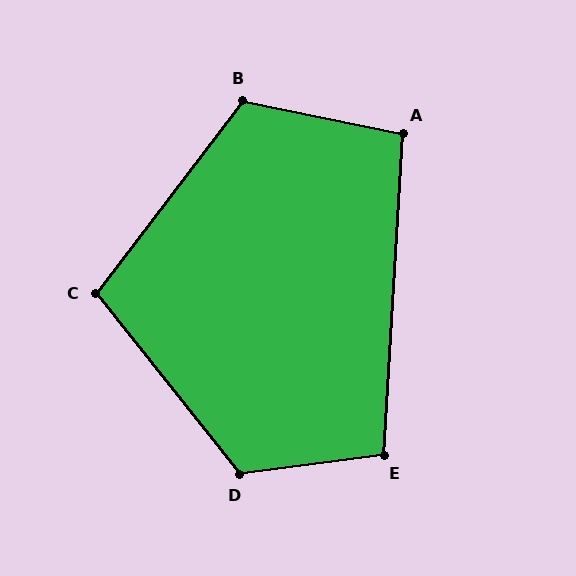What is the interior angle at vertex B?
Approximately 116 degrees (obtuse).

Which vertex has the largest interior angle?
D, at approximately 121 degrees.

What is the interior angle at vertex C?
Approximately 104 degrees (obtuse).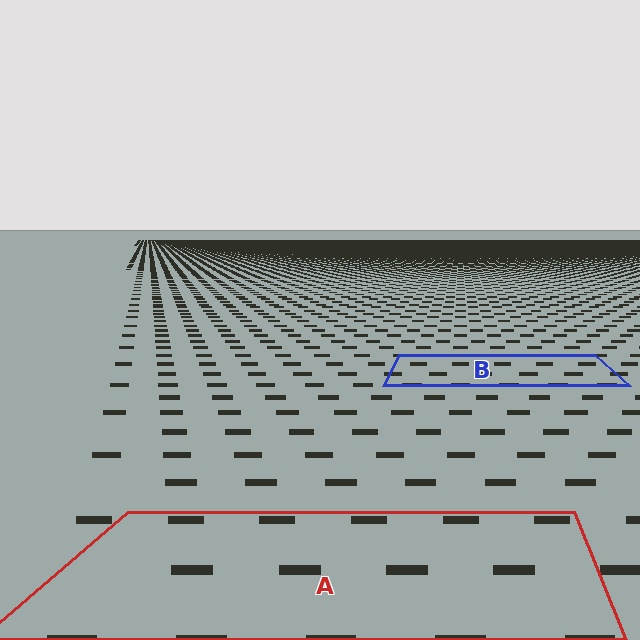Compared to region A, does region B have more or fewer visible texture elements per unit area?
Region B has more texture elements per unit area — they are packed more densely because it is farther away.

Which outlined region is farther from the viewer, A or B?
Region B is farther from the viewer — the texture elements inside it appear smaller and more densely packed.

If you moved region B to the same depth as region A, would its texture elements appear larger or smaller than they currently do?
They would appear larger. At a closer depth, the same texture elements are projected at a bigger on-screen size.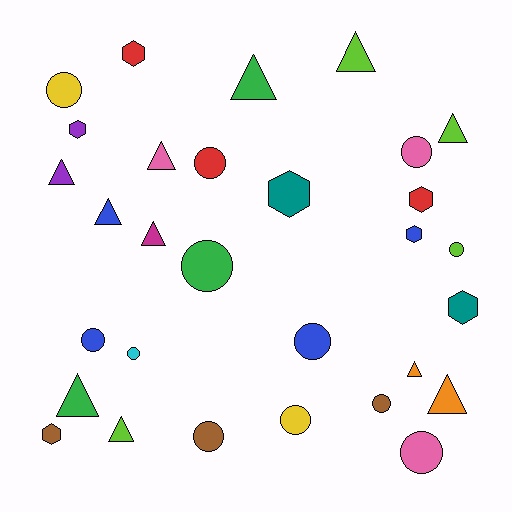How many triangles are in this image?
There are 11 triangles.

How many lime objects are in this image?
There are 4 lime objects.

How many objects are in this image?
There are 30 objects.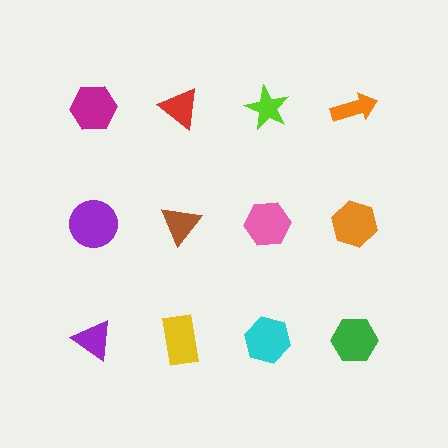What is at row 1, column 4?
An orange arrow.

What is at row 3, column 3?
A cyan hexagon.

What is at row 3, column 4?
A green hexagon.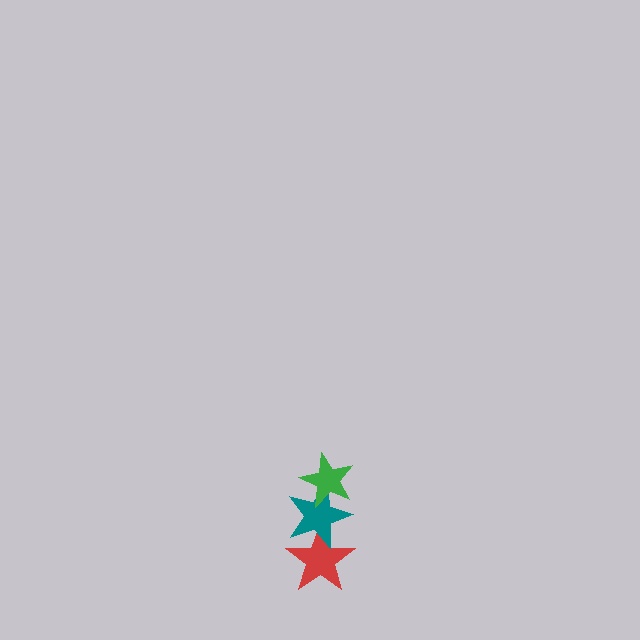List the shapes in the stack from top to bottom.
From top to bottom: the green star, the teal star, the red star.